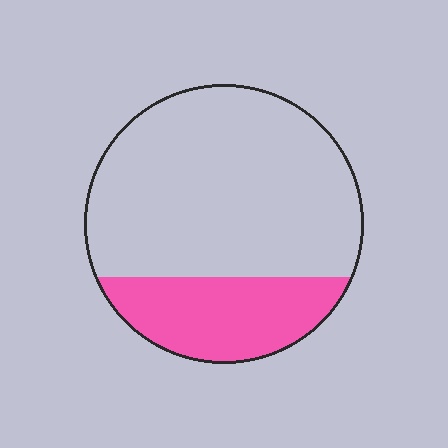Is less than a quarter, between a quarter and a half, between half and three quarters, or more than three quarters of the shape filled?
Between a quarter and a half.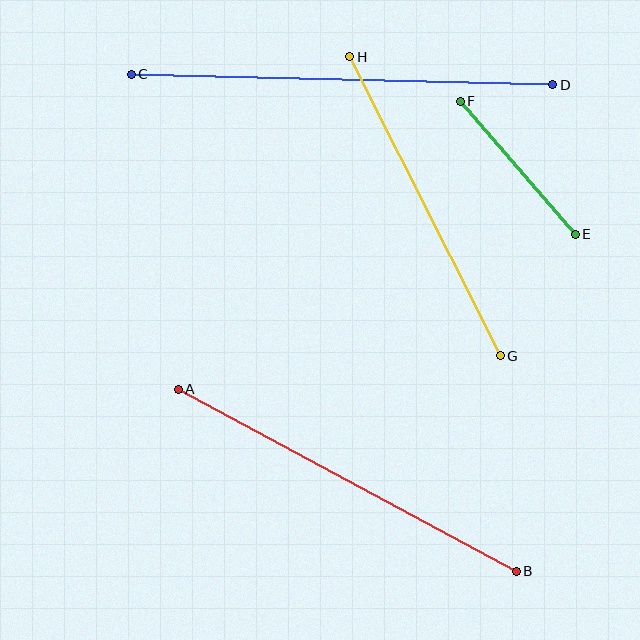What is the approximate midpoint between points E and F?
The midpoint is at approximately (518, 168) pixels.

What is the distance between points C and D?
The distance is approximately 422 pixels.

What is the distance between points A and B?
The distance is approximately 384 pixels.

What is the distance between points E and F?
The distance is approximately 176 pixels.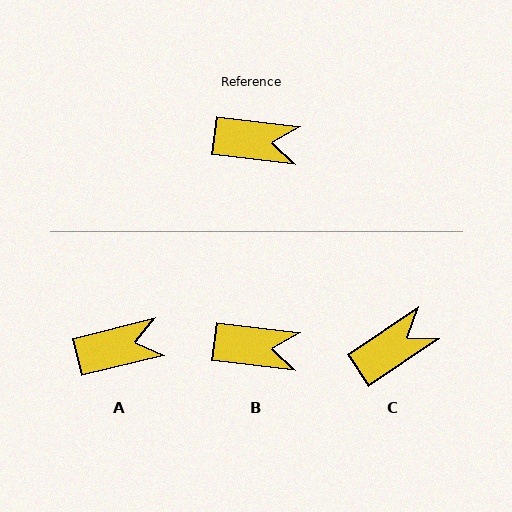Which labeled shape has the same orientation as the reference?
B.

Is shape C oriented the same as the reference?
No, it is off by about 41 degrees.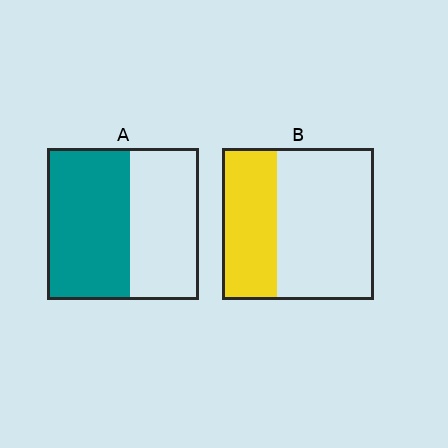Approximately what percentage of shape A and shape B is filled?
A is approximately 55% and B is approximately 35%.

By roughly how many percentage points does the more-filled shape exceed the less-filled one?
By roughly 20 percentage points (A over B).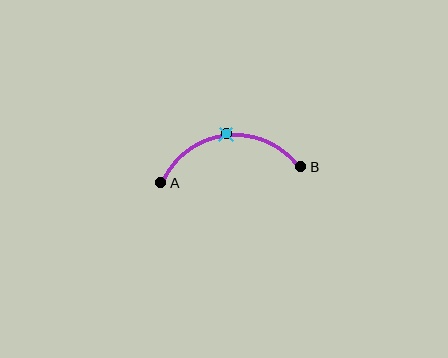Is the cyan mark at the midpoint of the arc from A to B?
Yes. The cyan mark lies on the arc at equal arc-length from both A and B — it is the arc midpoint.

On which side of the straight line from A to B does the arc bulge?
The arc bulges above the straight line connecting A and B.